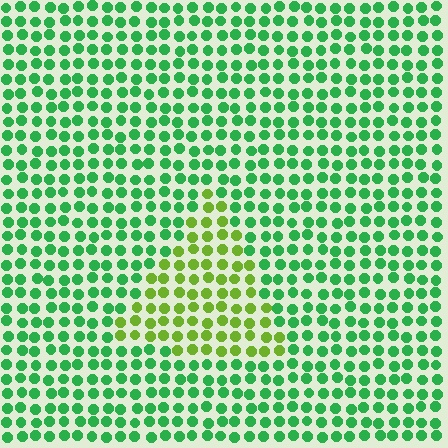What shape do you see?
I see a triangle.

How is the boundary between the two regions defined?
The boundary is defined purely by a slight shift in hue (about 45 degrees). Spacing, size, and orientation are identical on both sides.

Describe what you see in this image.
The image is filled with small green elements in a uniform arrangement. A triangle-shaped region is visible where the elements are tinted to a slightly different hue, forming a subtle color boundary.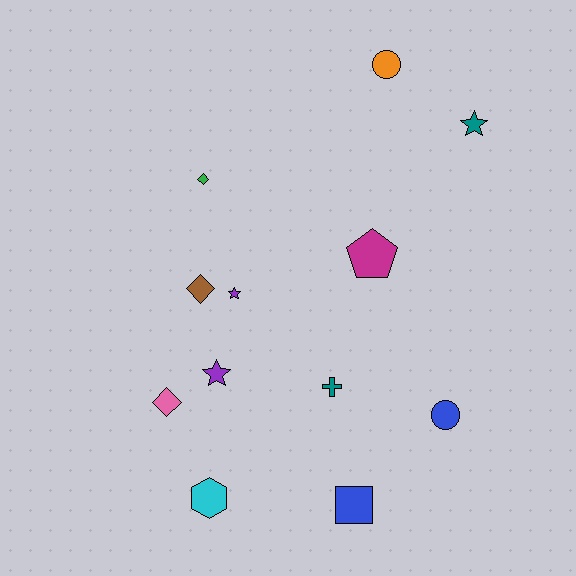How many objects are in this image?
There are 12 objects.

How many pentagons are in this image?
There is 1 pentagon.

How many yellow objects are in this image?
There are no yellow objects.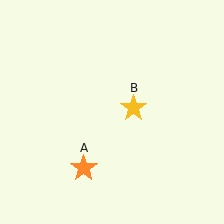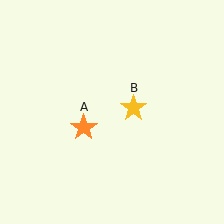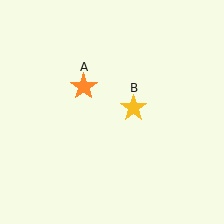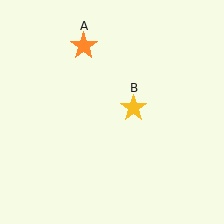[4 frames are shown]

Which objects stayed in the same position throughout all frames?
Yellow star (object B) remained stationary.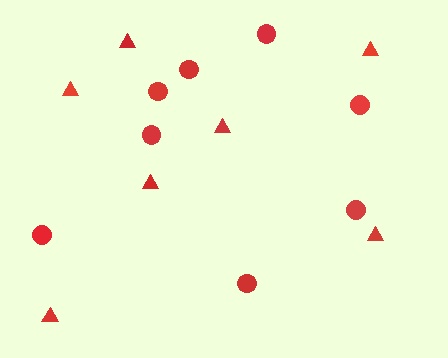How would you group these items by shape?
There are 2 groups: one group of triangles (7) and one group of circles (8).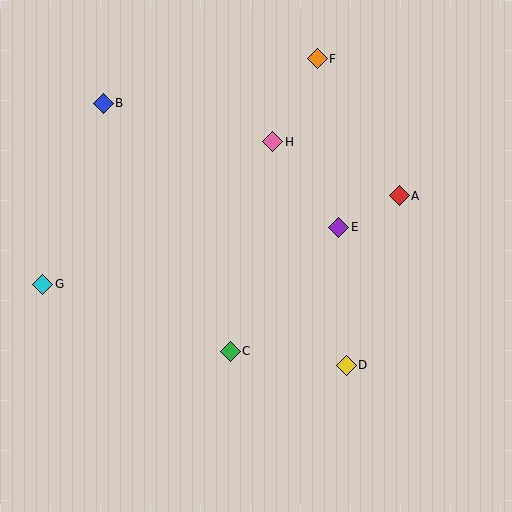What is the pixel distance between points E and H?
The distance between E and H is 108 pixels.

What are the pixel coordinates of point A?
Point A is at (399, 196).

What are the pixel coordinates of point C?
Point C is at (230, 351).